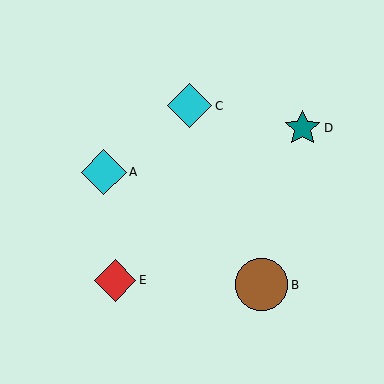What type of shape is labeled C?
Shape C is a cyan diamond.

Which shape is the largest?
The brown circle (labeled B) is the largest.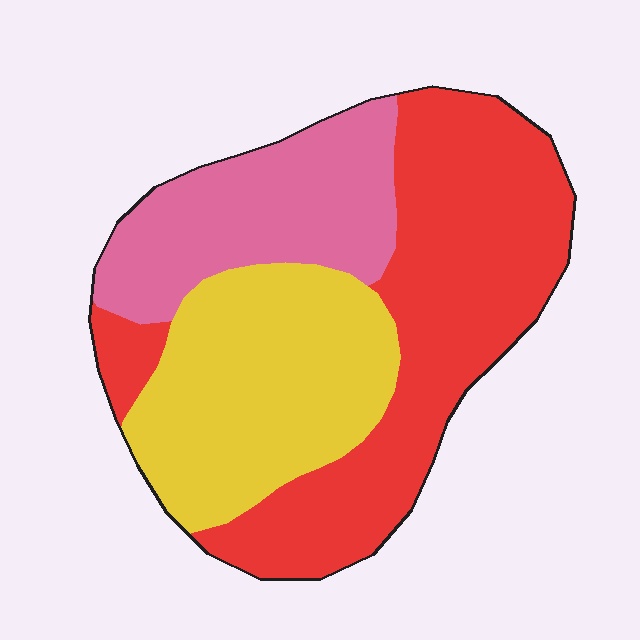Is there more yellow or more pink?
Yellow.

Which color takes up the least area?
Pink, at roughly 25%.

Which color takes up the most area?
Red, at roughly 45%.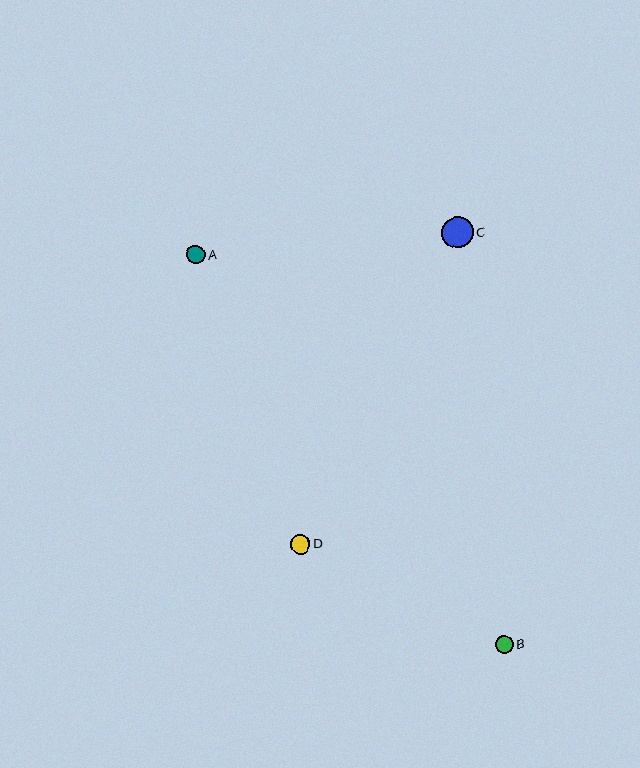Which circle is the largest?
Circle C is the largest with a size of approximately 31 pixels.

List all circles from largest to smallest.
From largest to smallest: C, D, A, B.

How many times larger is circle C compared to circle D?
Circle C is approximately 1.6 times the size of circle D.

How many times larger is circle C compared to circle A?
Circle C is approximately 1.7 times the size of circle A.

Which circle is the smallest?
Circle B is the smallest with a size of approximately 18 pixels.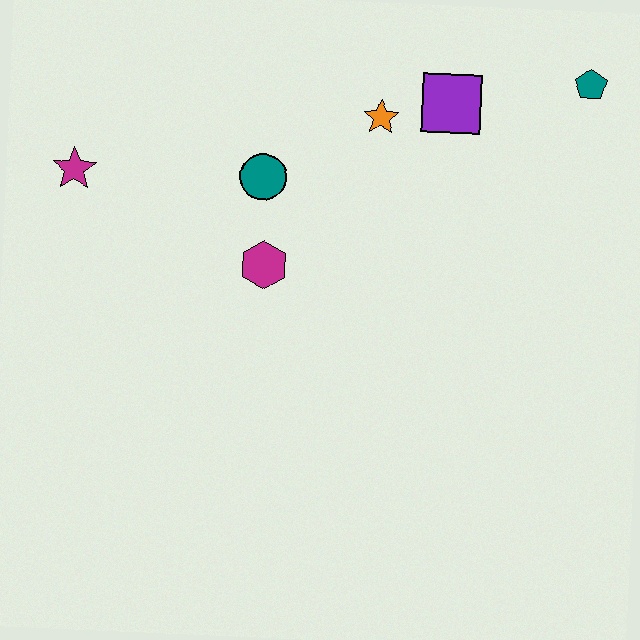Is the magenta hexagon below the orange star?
Yes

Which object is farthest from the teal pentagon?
The magenta star is farthest from the teal pentagon.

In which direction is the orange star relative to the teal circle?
The orange star is to the right of the teal circle.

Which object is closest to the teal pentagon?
The purple square is closest to the teal pentagon.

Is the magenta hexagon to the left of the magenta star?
No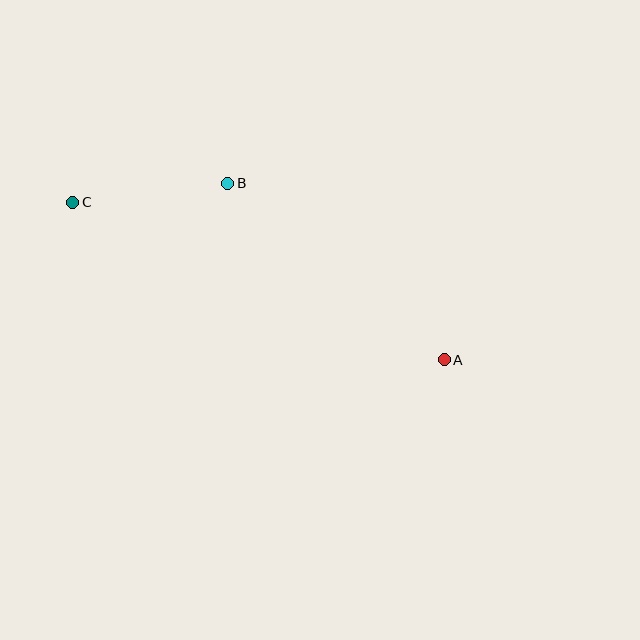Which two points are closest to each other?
Points B and C are closest to each other.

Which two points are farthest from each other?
Points A and C are farthest from each other.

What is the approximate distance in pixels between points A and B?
The distance between A and B is approximately 279 pixels.